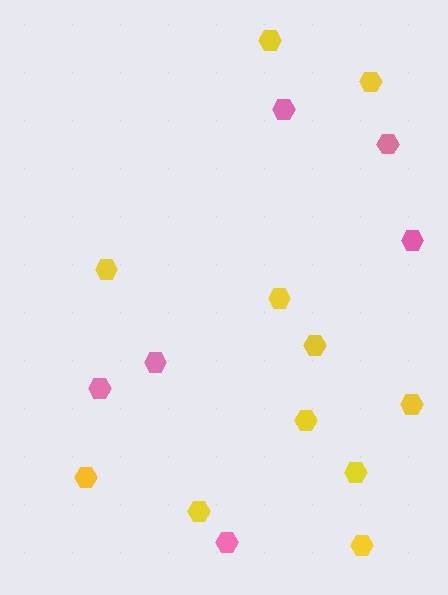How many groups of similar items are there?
There are 2 groups: one group of pink hexagons (6) and one group of yellow hexagons (11).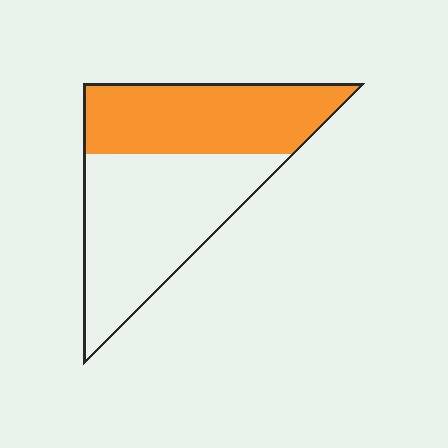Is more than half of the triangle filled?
No.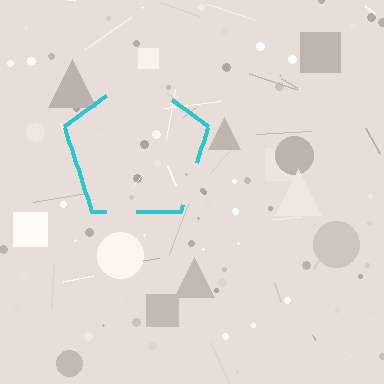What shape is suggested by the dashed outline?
The dashed outline suggests a pentagon.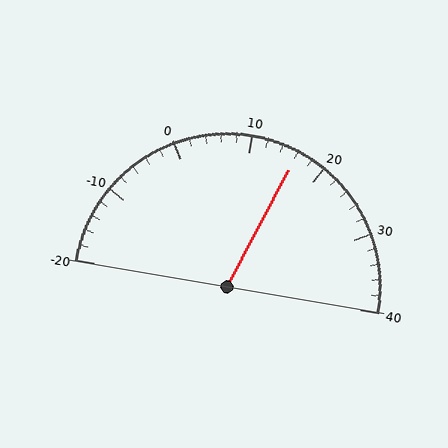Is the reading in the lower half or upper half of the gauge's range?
The reading is in the upper half of the range (-20 to 40).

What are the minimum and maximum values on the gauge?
The gauge ranges from -20 to 40.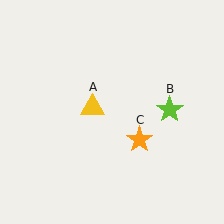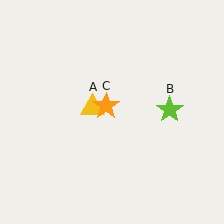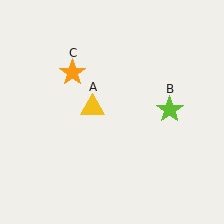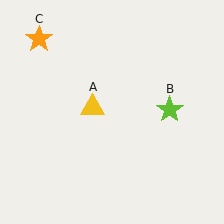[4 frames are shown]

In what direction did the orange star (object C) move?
The orange star (object C) moved up and to the left.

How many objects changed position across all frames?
1 object changed position: orange star (object C).